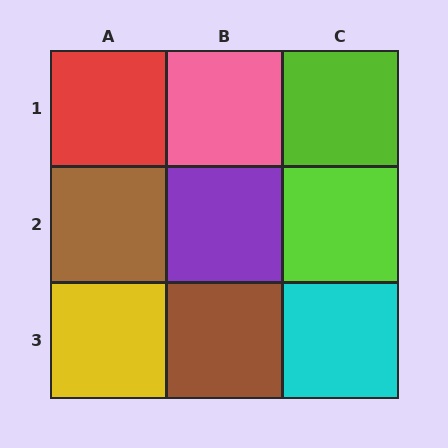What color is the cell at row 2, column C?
Lime.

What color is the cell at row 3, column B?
Brown.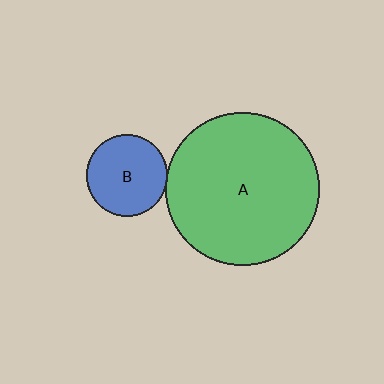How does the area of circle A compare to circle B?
Approximately 3.6 times.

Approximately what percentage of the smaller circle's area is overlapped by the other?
Approximately 5%.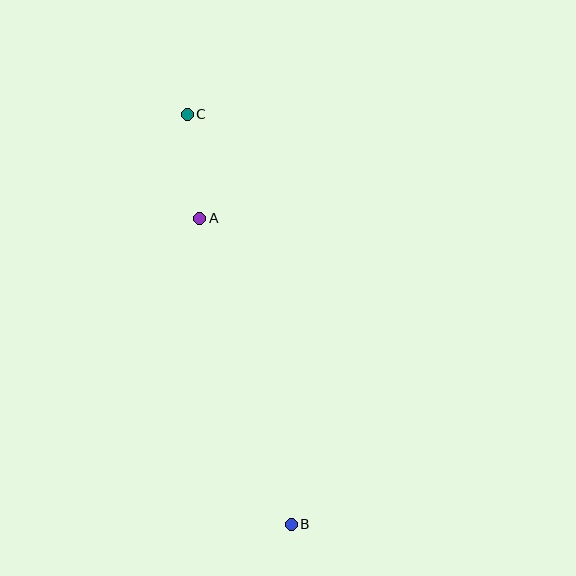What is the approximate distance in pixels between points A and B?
The distance between A and B is approximately 320 pixels.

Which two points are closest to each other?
Points A and C are closest to each other.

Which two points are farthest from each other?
Points B and C are farthest from each other.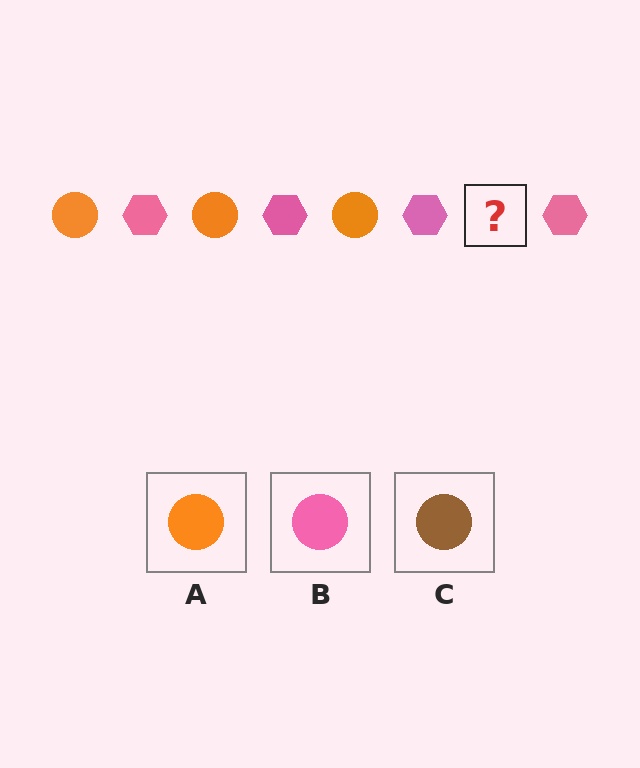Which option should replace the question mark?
Option A.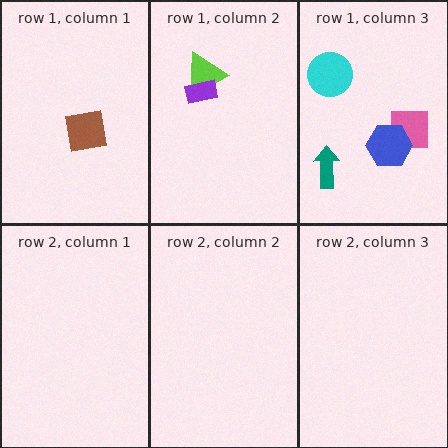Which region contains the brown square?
The row 1, column 1 region.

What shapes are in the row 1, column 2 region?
The lime triangle, the purple rectangle.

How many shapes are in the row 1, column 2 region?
2.